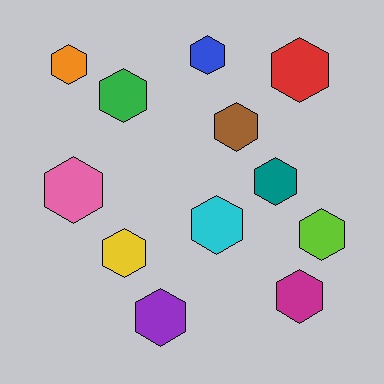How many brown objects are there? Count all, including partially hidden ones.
There is 1 brown object.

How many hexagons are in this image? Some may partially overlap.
There are 12 hexagons.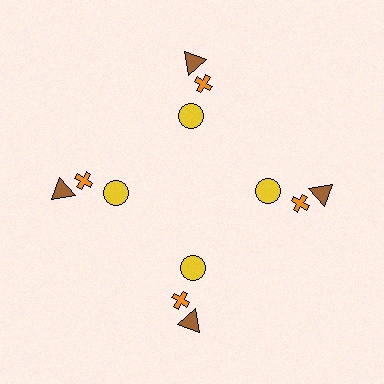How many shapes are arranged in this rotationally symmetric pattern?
There are 12 shapes, arranged in 4 groups of 3.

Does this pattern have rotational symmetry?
Yes, this pattern has 4-fold rotational symmetry. It looks the same after rotating 90 degrees around the center.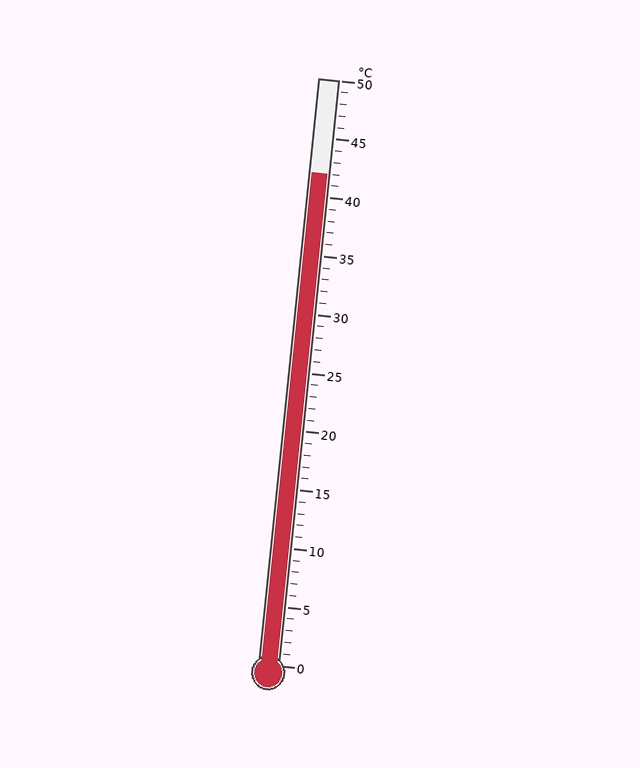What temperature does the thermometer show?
The thermometer shows approximately 42°C.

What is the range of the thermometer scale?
The thermometer scale ranges from 0°C to 50°C.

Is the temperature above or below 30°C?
The temperature is above 30°C.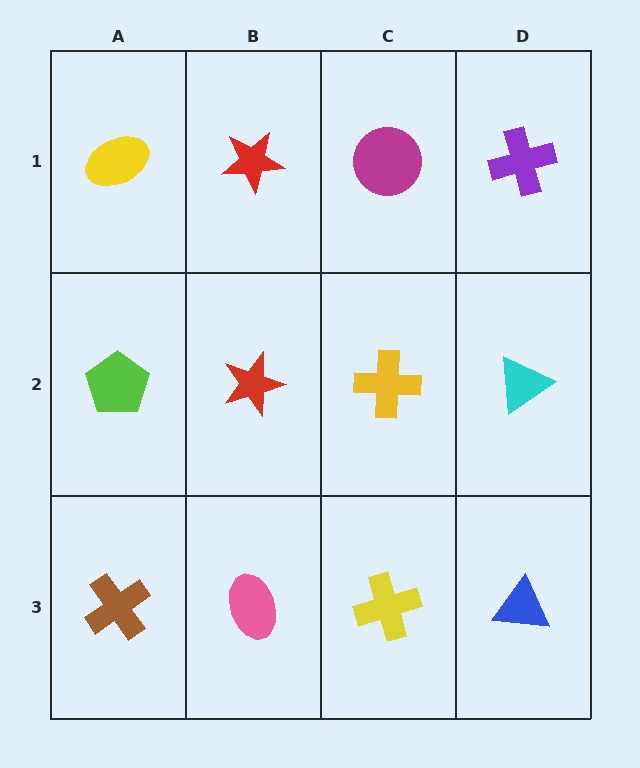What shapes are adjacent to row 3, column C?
A yellow cross (row 2, column C), a pink ellipse (row 3, column B), a blue triangle (row 3, column D).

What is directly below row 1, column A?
A lime pentagon.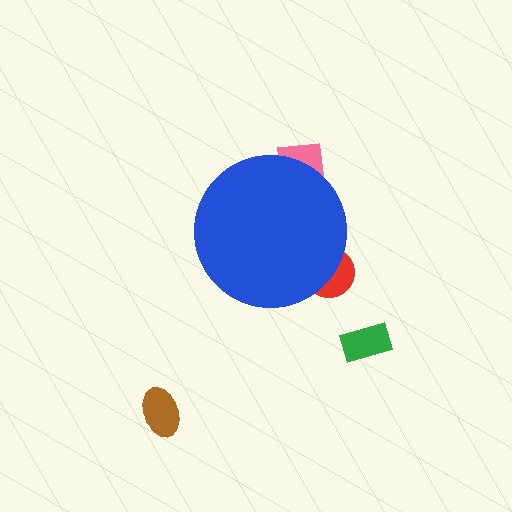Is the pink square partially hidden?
Yes, the pink square is partially hidden behind the blue circle.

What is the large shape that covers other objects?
A blue circle.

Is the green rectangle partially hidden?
No, the green rectangle is fully visible.